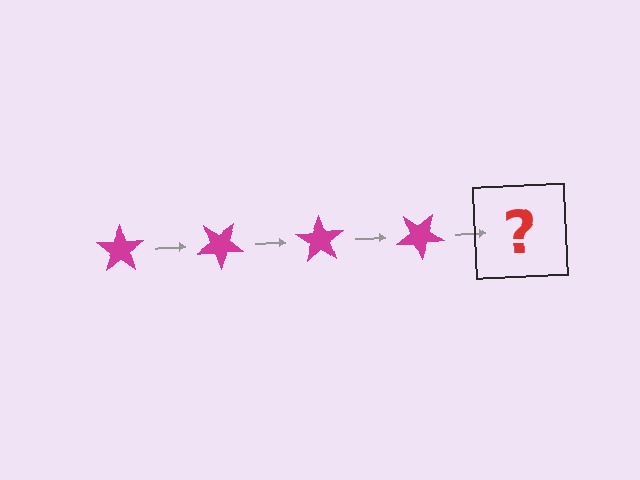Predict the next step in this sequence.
The next step is a magenta star rotated 140 degrees.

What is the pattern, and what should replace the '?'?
The pattern is that the star rotates 35 degrees each step. The '?' should be a magenta star rotated 140 degrees.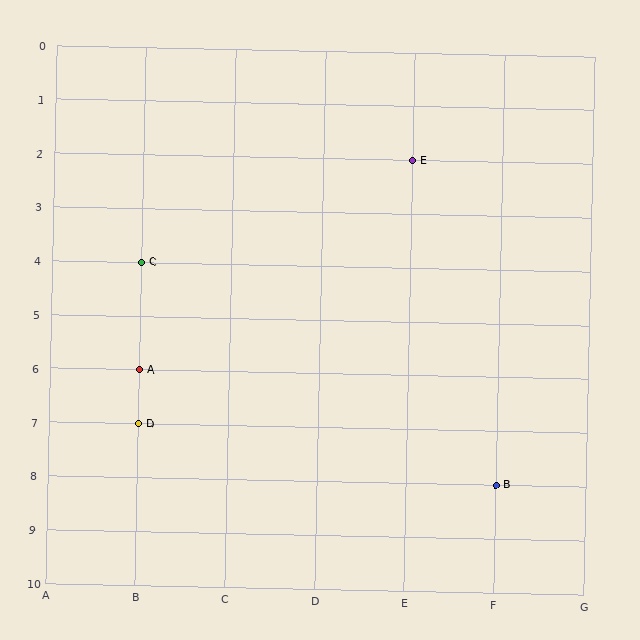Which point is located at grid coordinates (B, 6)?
Point A is at (B, 6).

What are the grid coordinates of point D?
Point D is at grid coordinates (B, 7).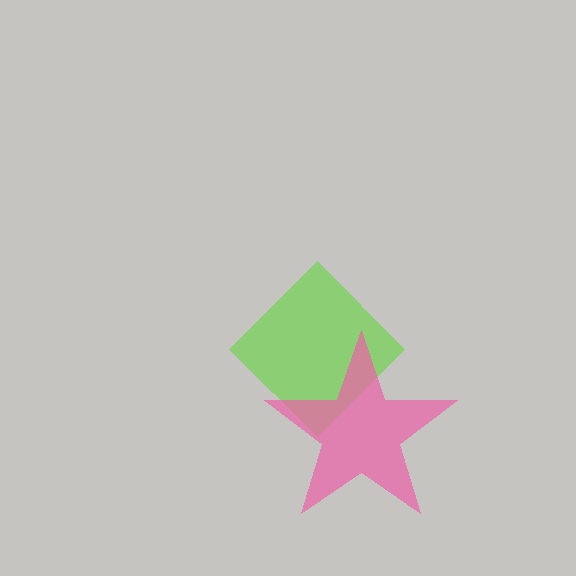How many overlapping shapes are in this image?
There are 2 overlapping shapes in the image.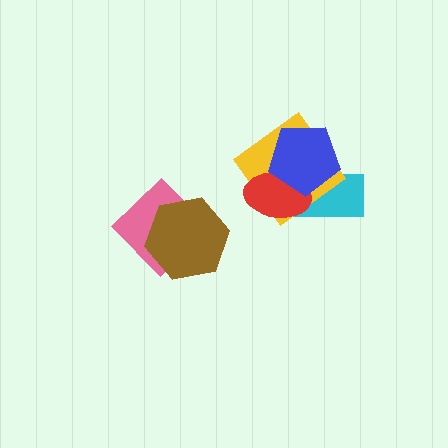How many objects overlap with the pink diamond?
1 object overlaps with the pink diamond.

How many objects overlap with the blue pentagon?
3 objects overlap with the blue pentagon.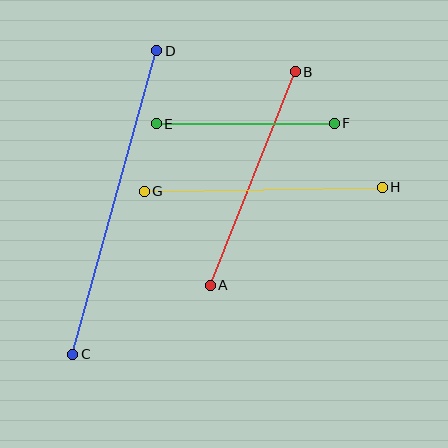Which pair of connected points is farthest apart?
Points C and D are farthest apart.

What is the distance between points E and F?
The distance is approximately 178 pixels.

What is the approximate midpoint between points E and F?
The midpoint is at approximately (245, 124) pixels.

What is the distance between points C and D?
The distance is approximately 315 pixels.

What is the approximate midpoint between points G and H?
The midpoint is at approximately (263, 189) pixels.